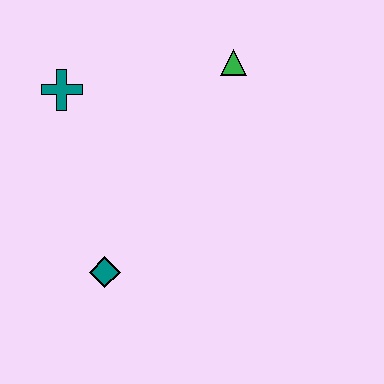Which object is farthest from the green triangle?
The teal diamond is farthest from the green triangle.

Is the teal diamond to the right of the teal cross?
Yes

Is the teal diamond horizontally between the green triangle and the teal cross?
Yes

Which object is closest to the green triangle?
The teal cross is closest to the green triangle.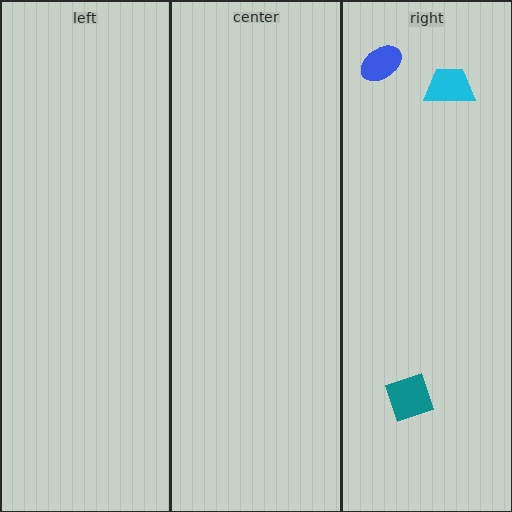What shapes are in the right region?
The teal square, the blue ellipse, the cyan trapezoid.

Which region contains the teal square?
The right region.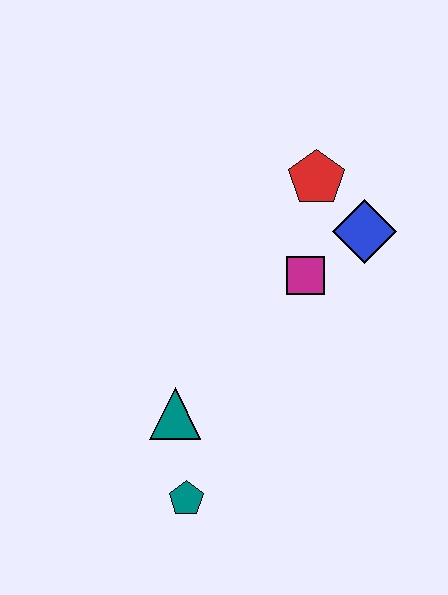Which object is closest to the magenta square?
The blue diamond is closest to the magenta square.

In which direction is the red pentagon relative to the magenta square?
The red pentagon is above the magenta square.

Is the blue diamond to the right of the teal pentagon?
Yes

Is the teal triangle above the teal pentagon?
Yes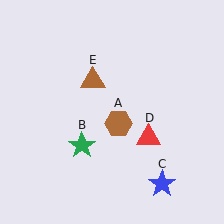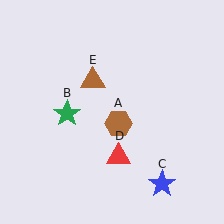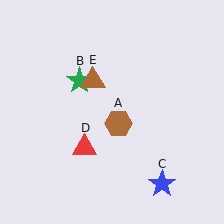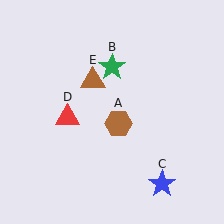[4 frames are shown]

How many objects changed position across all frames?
2 objects changed position: green star (object B), red triangle (object D).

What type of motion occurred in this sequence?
The green star (object B), red triangle (object D) rotated clockwise around the center of the scene.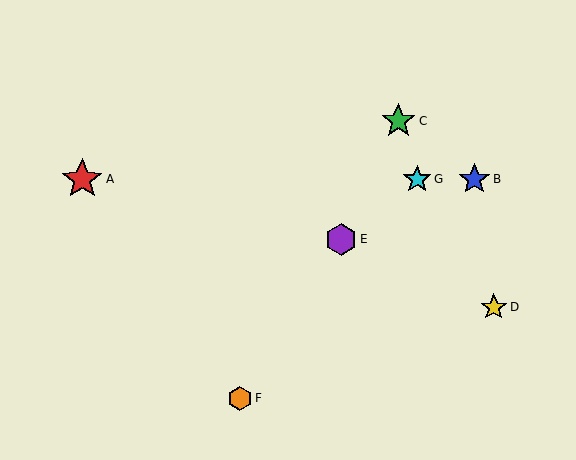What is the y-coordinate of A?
Object A is at y≈179.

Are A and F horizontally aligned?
No, A is at y≈179 and F is at y≈398.